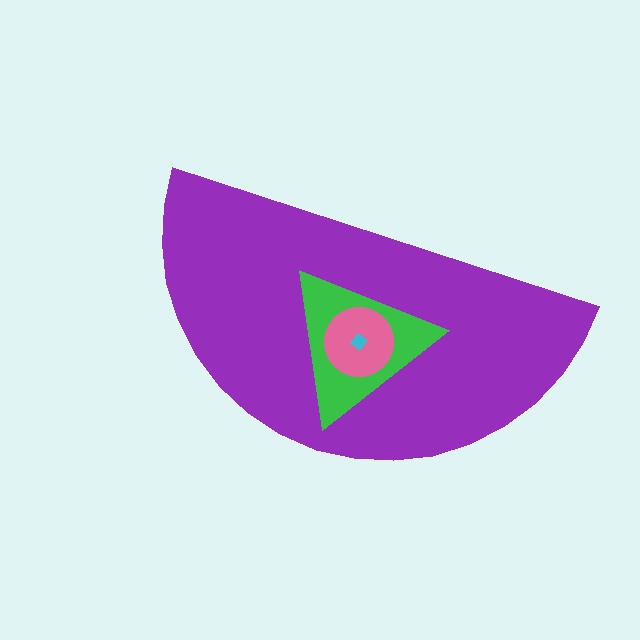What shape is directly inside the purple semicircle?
The green triangle.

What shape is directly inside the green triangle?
The pink circle.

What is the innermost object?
The cyan diamond.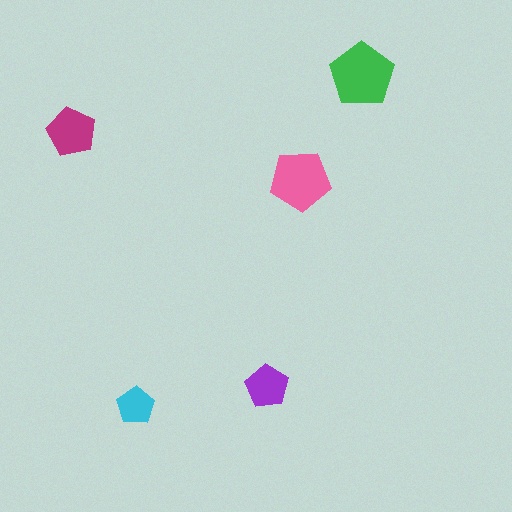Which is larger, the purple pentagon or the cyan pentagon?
The purple one.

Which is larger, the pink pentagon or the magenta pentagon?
The pink one.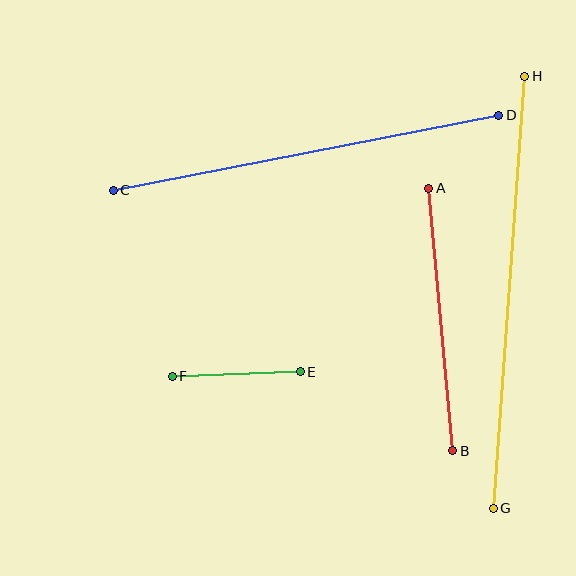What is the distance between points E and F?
The distance is approximately 128 pixels.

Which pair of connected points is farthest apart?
Points G and H are farthest apart.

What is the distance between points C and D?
The distance is approximately 393 pixels.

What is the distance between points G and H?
The distance is approximately 433 pixels.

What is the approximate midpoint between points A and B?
The midpoint is at approximately (441, 319) pixels.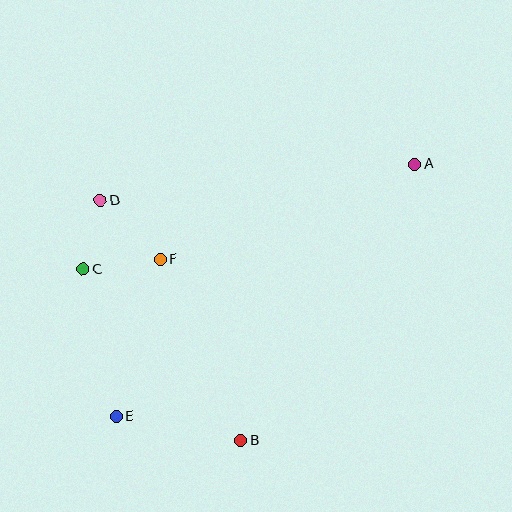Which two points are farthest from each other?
Points A and E are farthest from each other.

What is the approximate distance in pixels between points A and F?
The distance between A and F is approximately 272 pixels.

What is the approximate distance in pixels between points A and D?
The distance between A and D is approximately 317 pixels.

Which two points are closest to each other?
Points C and D are closest to each other.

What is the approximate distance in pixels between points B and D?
The distance between B and D is approximately 278 pixels.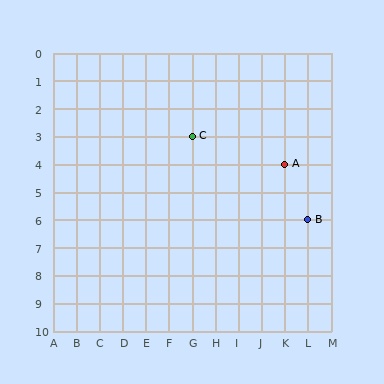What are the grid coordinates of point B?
Point B is at grid coordinates (L, 6).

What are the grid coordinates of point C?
Point C is at grid coordinates (G, 3).